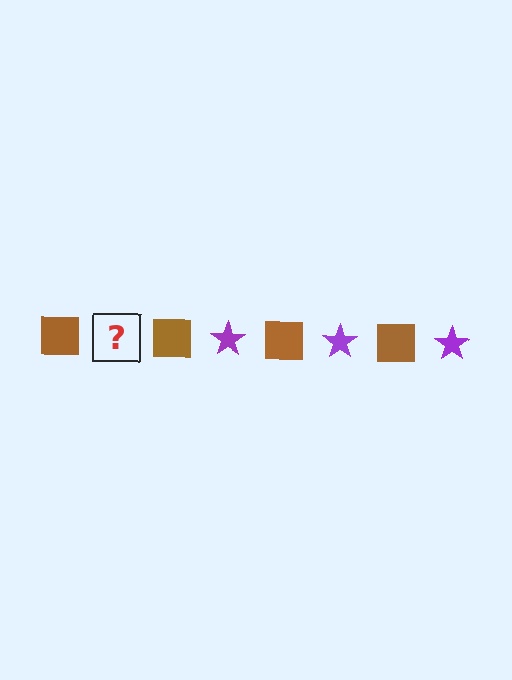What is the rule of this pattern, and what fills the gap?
The rule is that the pattern alternates between brown square and purple star. The gap should be filled with a purple star.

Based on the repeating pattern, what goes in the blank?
The blank should be a purple star.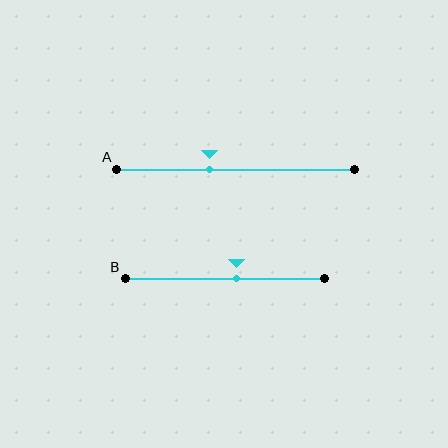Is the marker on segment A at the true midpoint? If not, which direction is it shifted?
No, the marker on segment A is shifted to the left by about 11% of the segment length.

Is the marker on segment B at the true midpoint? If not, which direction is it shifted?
No, the marker on segment B is shifted to the right by about 6% of the segment length.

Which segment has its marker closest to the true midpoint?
Segment B has its marker closest to the true midpoint.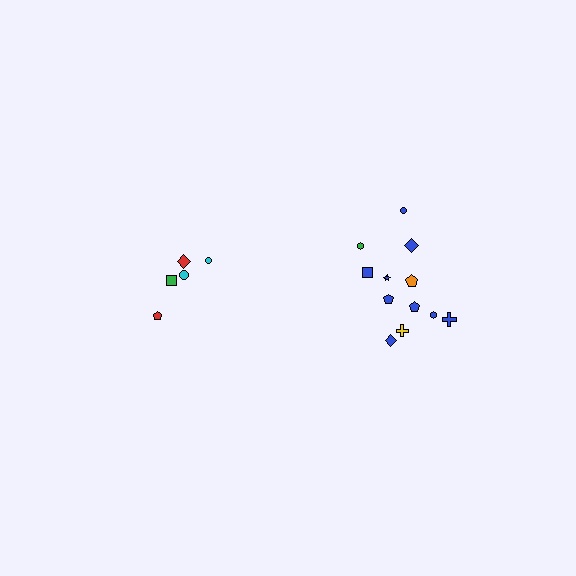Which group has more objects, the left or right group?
The right group.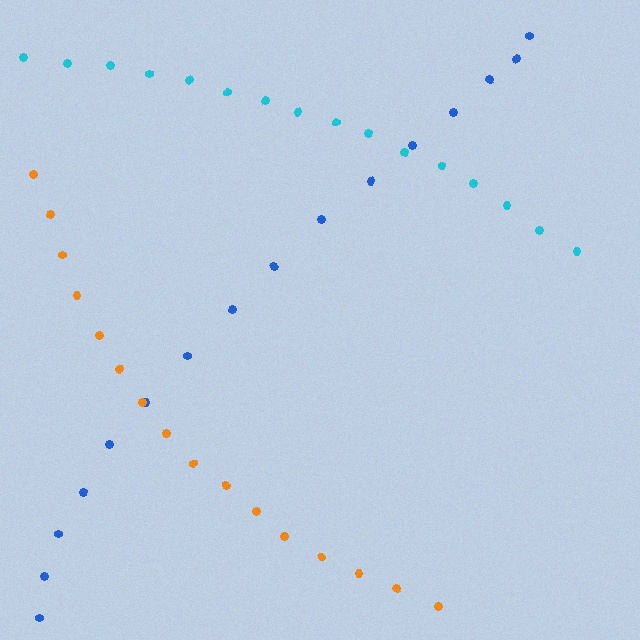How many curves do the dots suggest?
There are 3 distinct paths.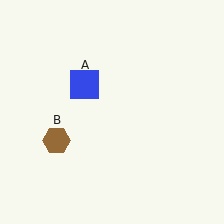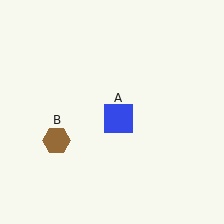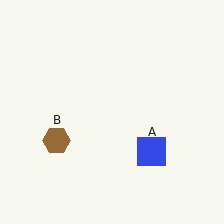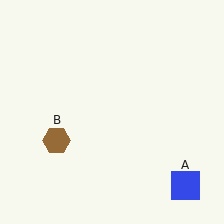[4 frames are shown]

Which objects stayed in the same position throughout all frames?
Brown hexagon (object B) remained stationary.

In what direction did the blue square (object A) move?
The blue square (object A) moved down and to the right.